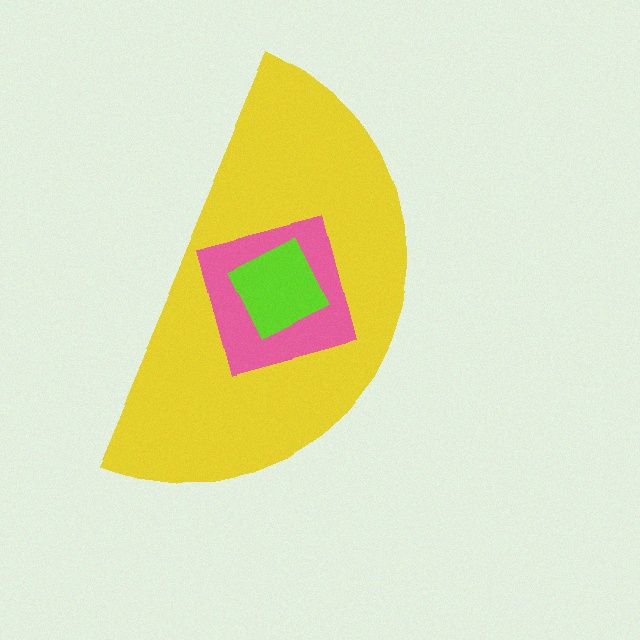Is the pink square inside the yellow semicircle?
Yes.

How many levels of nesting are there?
3.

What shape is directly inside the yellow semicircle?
The pink square.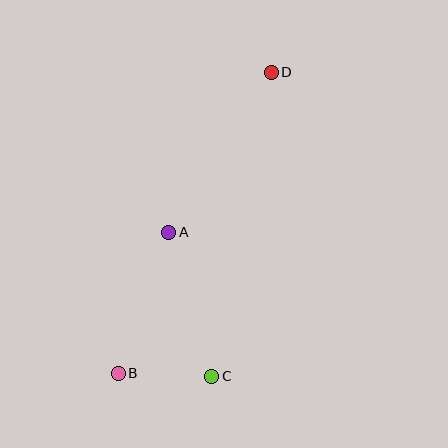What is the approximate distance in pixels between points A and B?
The distance between A and B is approximately 149 pixels.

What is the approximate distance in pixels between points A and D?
The distance between A and D is approximately 190 pixels.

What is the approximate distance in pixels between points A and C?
The distance between A and C is approximately 150 pixels.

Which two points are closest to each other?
Points B and C are closest to each other.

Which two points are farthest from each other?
Points B and D are farthest from each other.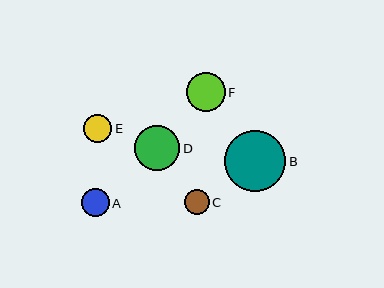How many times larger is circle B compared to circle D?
Circle B is approximately 1.4 times the size of circle D.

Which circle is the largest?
Circle B is the largest with a size of approximately 61 pixels.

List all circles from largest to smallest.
From largest to smallest: B, D, F, E, A, C.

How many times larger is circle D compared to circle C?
Circle D is approximately 1.8 times the size of circle C.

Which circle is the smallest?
Circle C is the smallest with a size of approximately 25 pixels.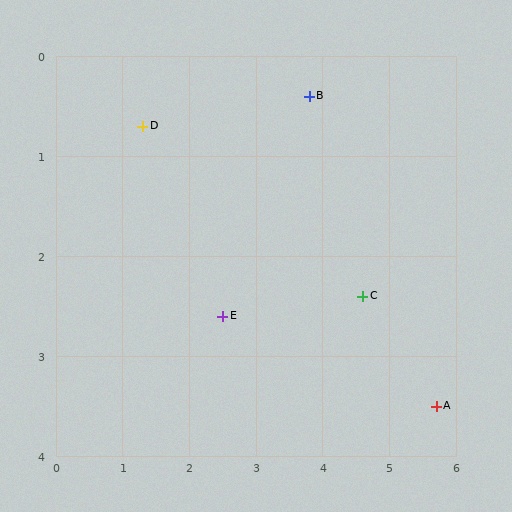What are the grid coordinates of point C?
Point C is at approximately (4.6, 2.4).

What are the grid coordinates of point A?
Point A is at approximately (5.7, 3.5).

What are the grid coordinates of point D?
Point D is at approximately (1.3, 0.7).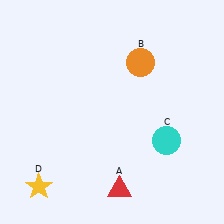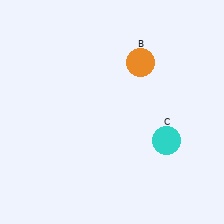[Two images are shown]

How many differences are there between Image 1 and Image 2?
There are 2 differences between the two images.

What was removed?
The red triangle (A), the yellow star (D) were removed in Image 2.